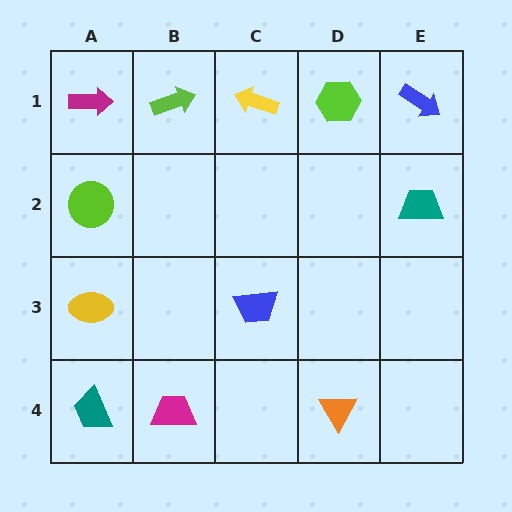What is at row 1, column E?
A blue arrow.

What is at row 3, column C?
A blue trapezoid.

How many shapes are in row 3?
2 shapes.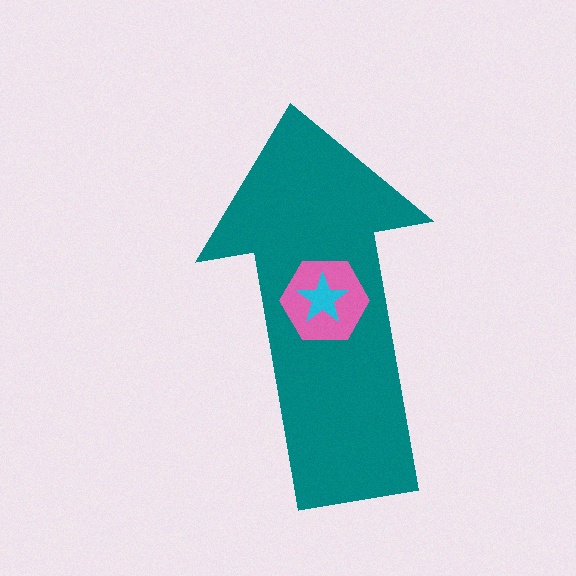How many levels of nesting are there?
3.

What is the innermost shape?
The cyan star.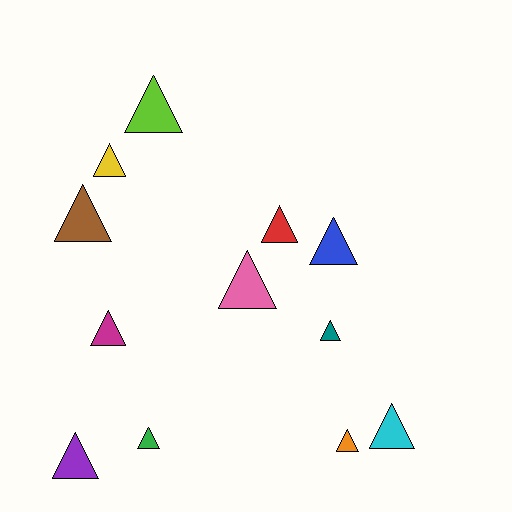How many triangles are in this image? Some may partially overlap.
There are 12 triangles.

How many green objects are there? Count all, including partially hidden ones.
There is 1 green object.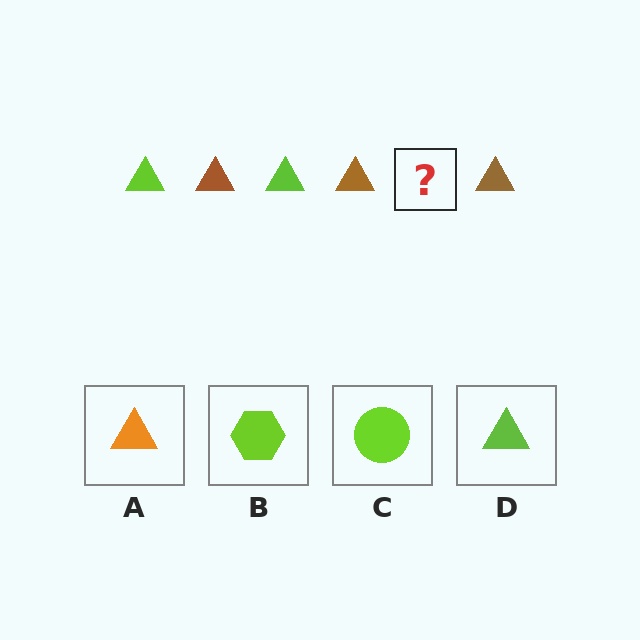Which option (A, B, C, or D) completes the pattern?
D.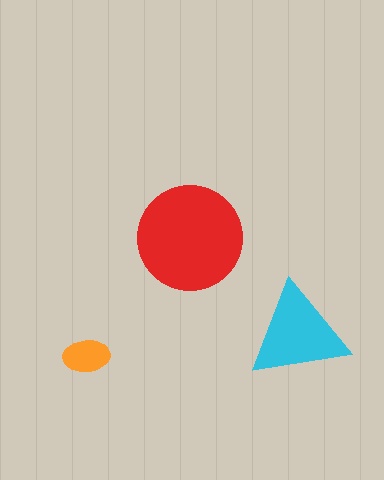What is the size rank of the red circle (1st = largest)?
1st.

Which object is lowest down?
The orange ellipse is bottommost.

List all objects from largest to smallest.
The red circle, the cyan triangle, the orange ellipse.